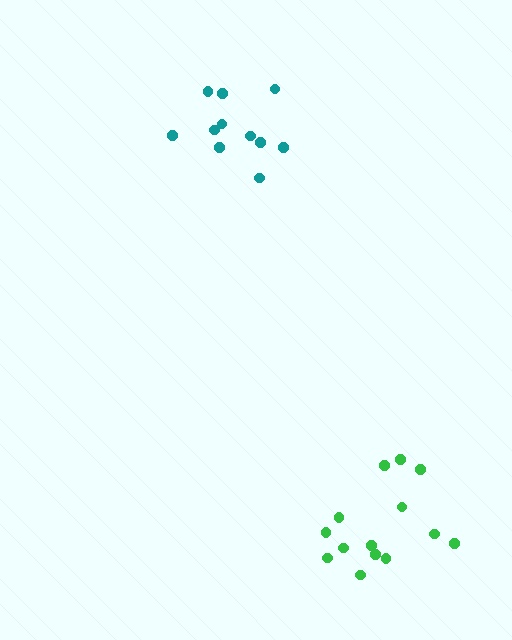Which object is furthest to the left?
The teal cluster is leftmost.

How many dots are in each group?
Group 1: 14 dots, Group 2: 11 dots (25 total).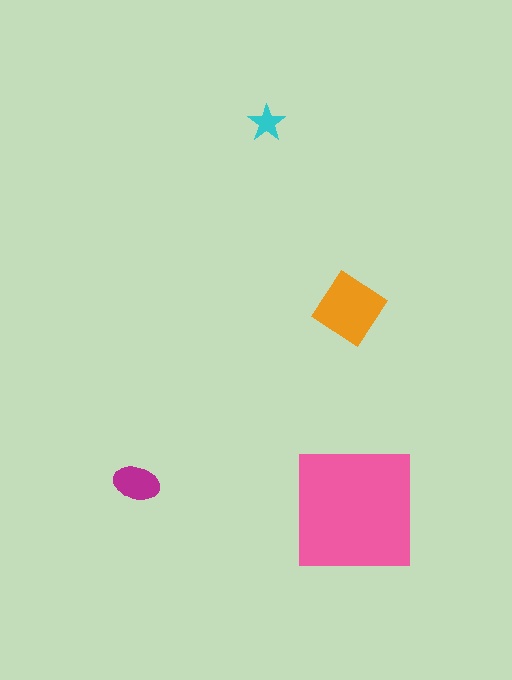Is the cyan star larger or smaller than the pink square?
Smaller.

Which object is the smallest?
The cyan star.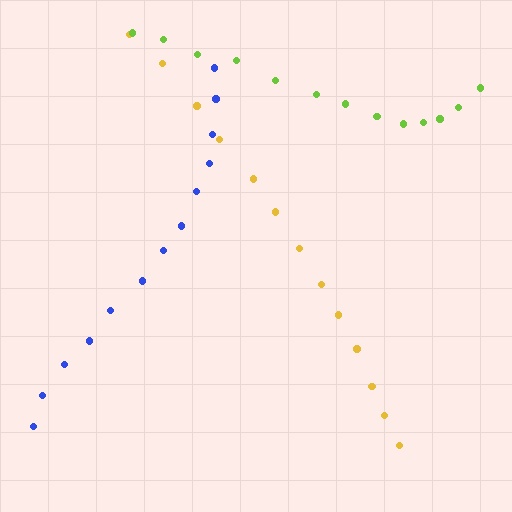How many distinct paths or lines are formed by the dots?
There are 3 distinct paths.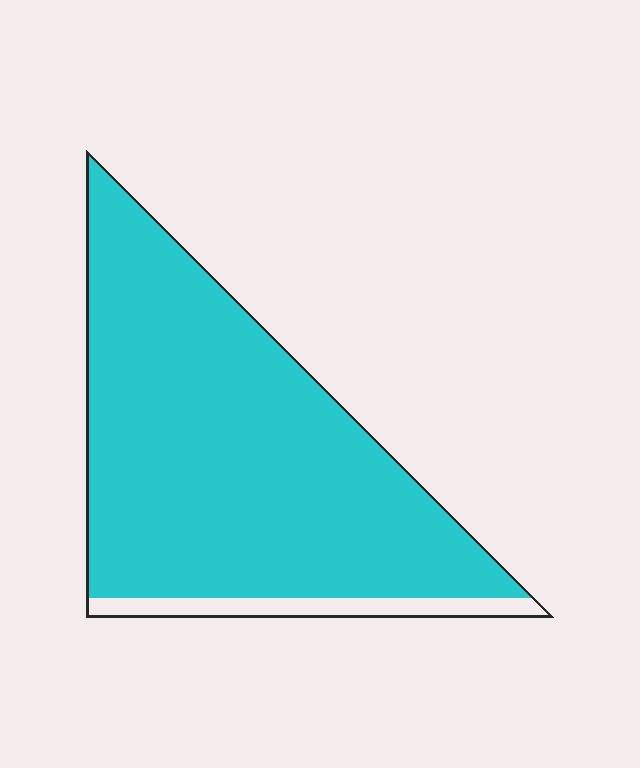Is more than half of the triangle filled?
Yes.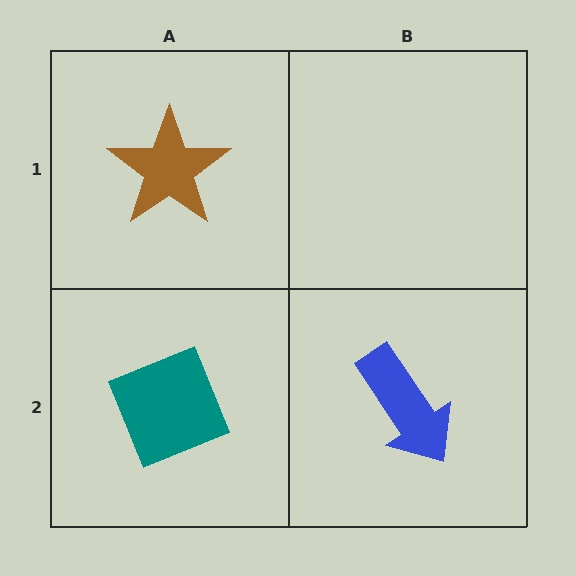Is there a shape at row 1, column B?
No, that cell is empty.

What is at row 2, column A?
A teal diamond.